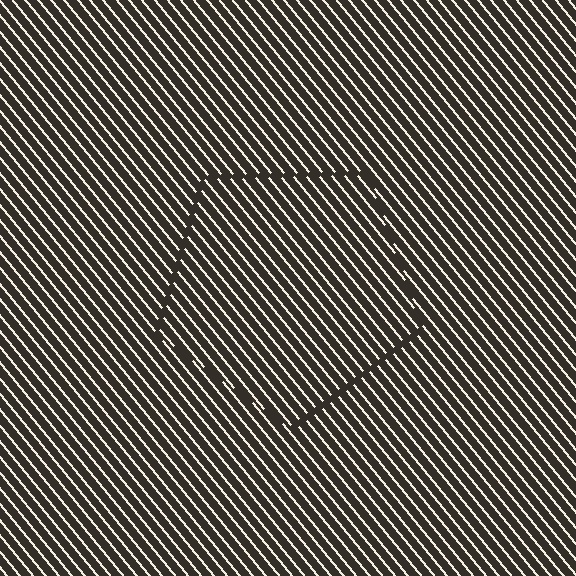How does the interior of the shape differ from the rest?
The interior of the shape contains the same grating, shifted by half a period — the contour is defined by the phase discontinuity where line-ends from the inner and outer gratings abut.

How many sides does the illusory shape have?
5 sides — the line-ends trace a pentagon.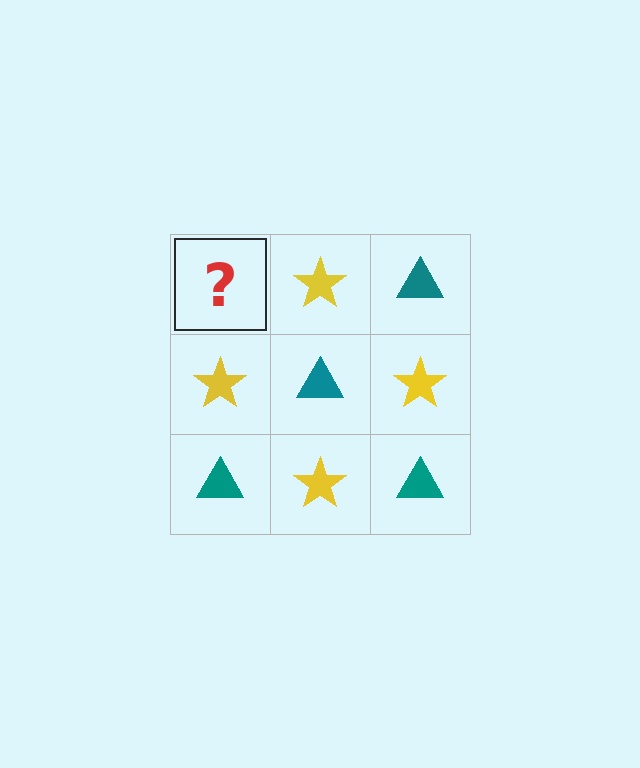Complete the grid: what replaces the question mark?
The question mark should be replaced with a teal triangle.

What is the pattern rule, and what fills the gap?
The rule is that it alternates teal triangle and yellow star in a checkerboard pattern. The gap should be filled with a teal triangle.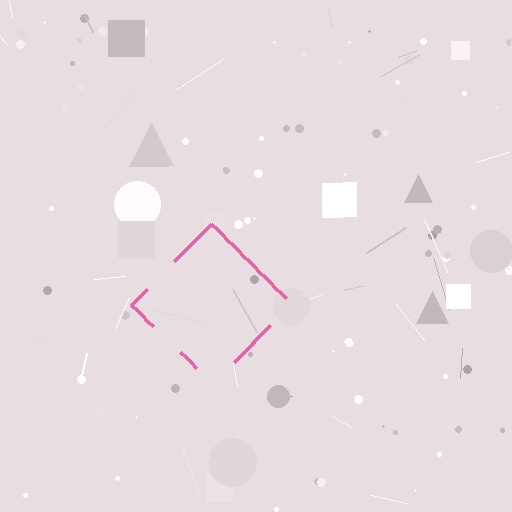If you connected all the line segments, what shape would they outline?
They would outline a diamond.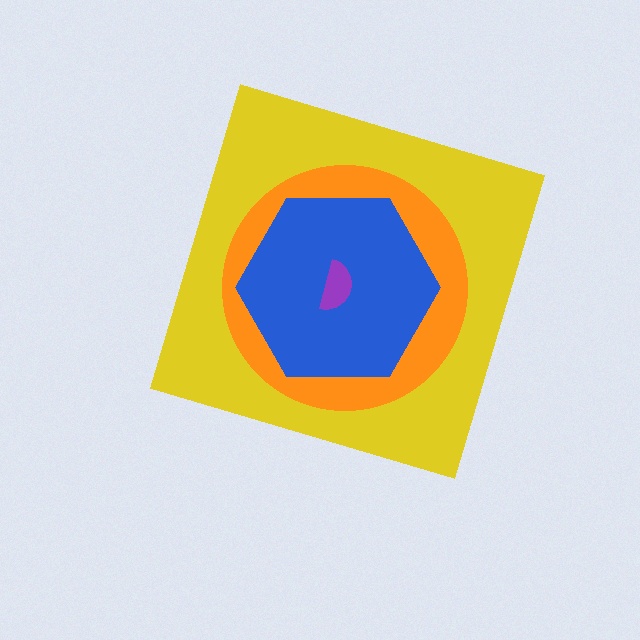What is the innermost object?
The purple semicircle.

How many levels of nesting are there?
4.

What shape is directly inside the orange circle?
The blue hexagon.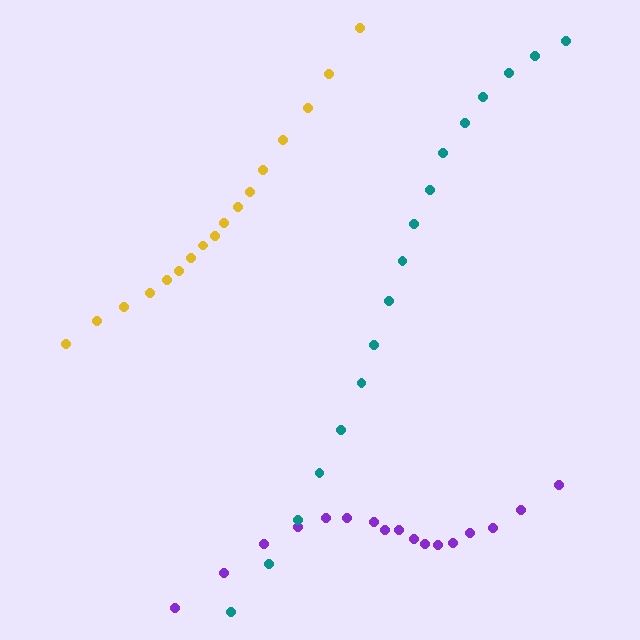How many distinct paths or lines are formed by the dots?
There are 3 distinct paths.